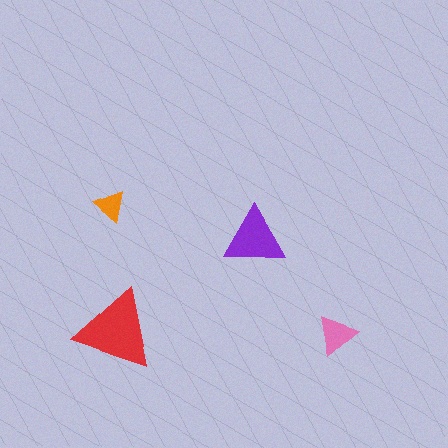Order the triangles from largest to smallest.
the red one, the purple one, the pink one, the orange one.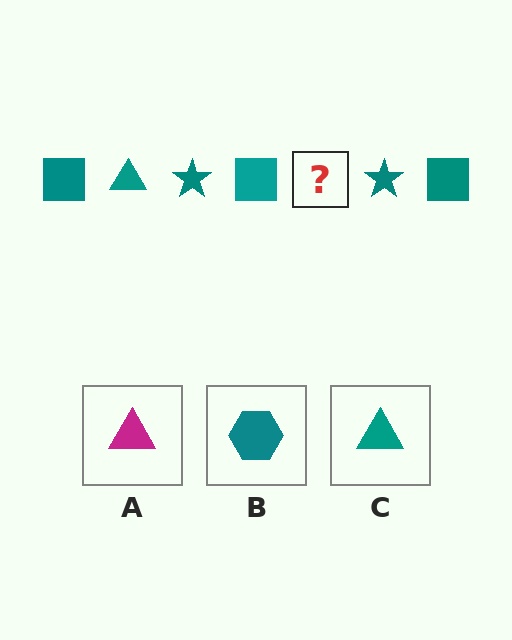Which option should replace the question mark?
Option C.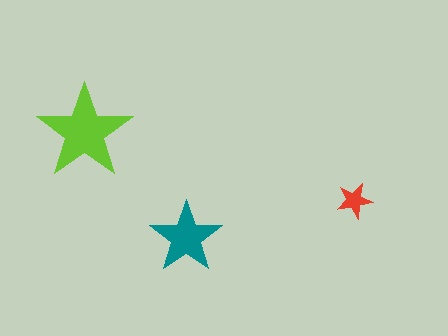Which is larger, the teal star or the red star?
The teal one.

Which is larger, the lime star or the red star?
The lime one.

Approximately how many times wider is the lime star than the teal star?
About 1.5 times wider.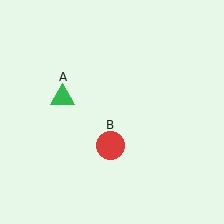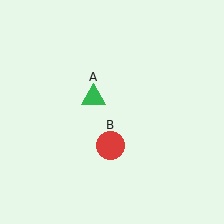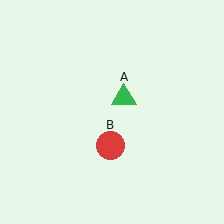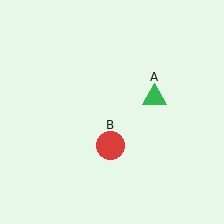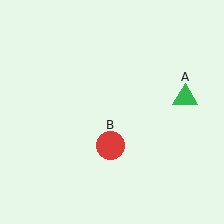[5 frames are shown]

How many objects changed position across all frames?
1 object changed position: green triangle (object A).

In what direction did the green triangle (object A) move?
The green triangle (object A) moved right.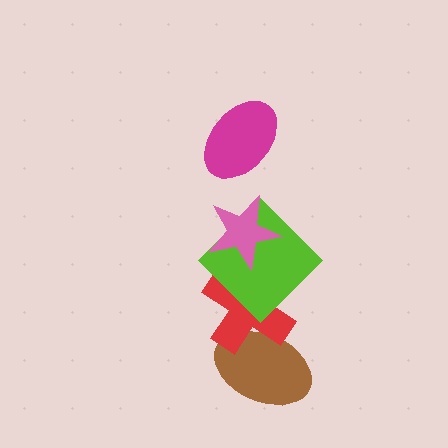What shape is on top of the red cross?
The lime diamond is on top of the red cross.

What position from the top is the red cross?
The red cross is 4th from the top.